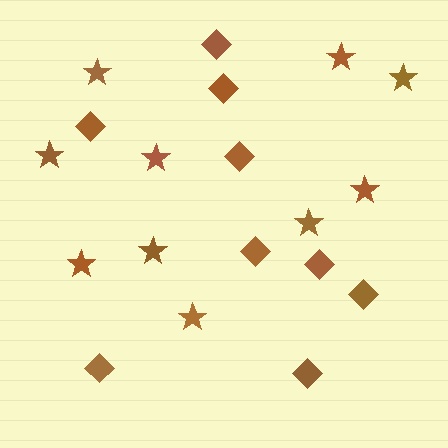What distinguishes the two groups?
There are 2 groups: one group of stars (10) and one group of diamonds (9).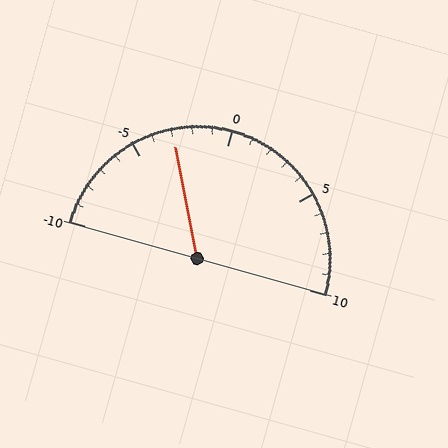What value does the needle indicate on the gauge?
The needle indicates approximately -3.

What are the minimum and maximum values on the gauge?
The gauge ranges from -10 to 10.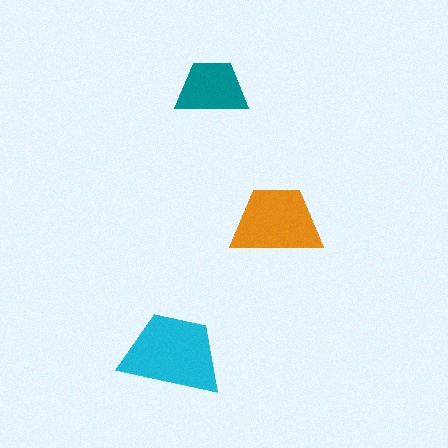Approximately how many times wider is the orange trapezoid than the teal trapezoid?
About 1.5 times wider.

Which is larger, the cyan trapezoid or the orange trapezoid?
The cyan one.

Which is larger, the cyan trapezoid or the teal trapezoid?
The cyan one.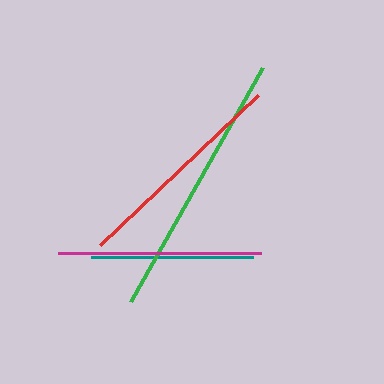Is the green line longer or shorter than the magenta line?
The green line is longer than the magenta line.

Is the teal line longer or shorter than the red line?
The red line is longer than the teal line.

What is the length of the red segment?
The red segment is approximately 217 pixels long.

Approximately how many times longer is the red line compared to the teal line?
The red line is approximately 1.3 times the length of the teal line.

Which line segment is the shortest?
The teal line is the shortest at approximately 163 pixels.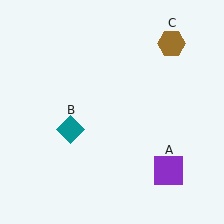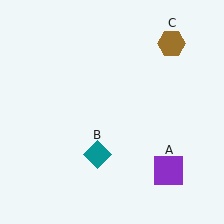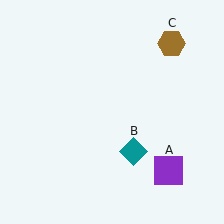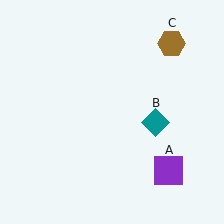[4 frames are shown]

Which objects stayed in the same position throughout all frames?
Purple square (object A) and brown hexagon (object C) remained stationary.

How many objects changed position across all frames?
1 object changed position: teal diamond (object B).